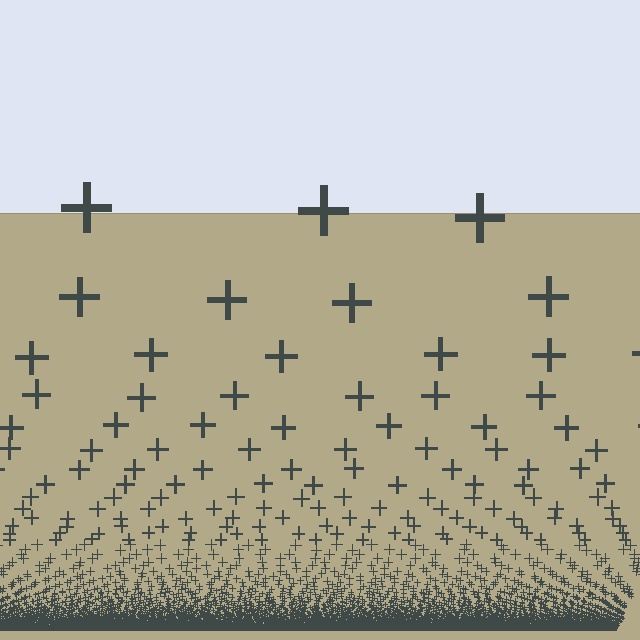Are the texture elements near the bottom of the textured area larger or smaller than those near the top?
Smaller. The gradient is inverted — elements near the bottom are smaller and denser.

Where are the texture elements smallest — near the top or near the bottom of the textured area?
Near the bottom.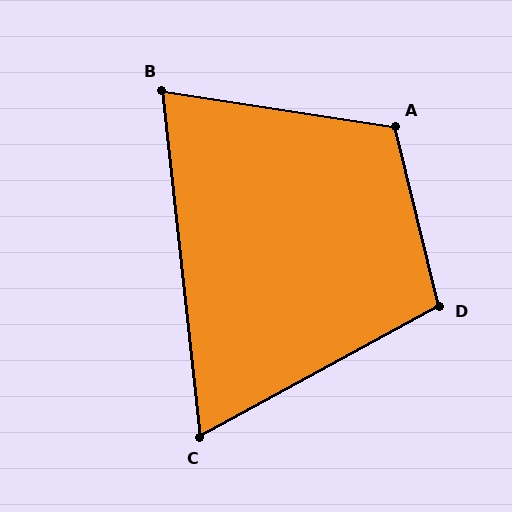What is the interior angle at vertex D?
Approximately 105 degrees (obtuse).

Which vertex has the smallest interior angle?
C, at approximately 68 degrees.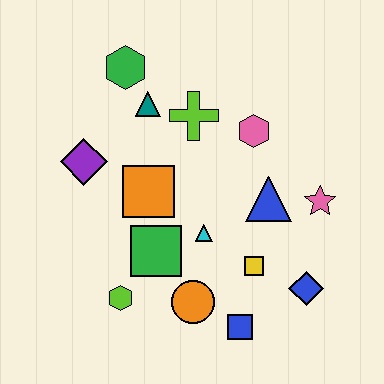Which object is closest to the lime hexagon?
The green square is closest to the lime hexagon.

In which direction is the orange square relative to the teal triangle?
The orange square is below the teal triangle.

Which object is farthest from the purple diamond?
The blue diamond is farthest from the purple diamond.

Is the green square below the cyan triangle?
Yes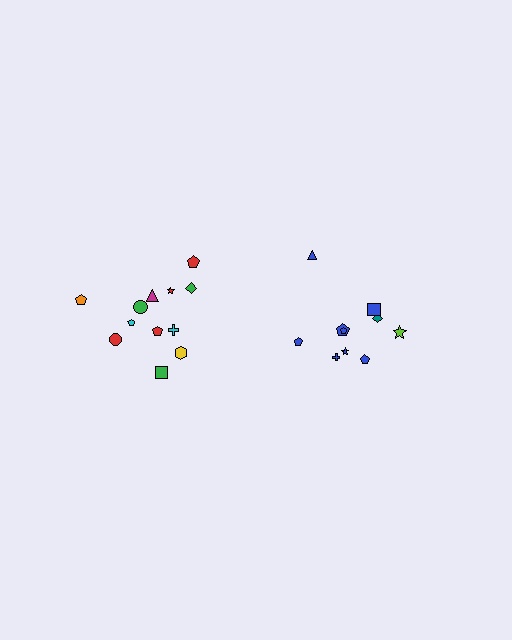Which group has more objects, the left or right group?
The left group.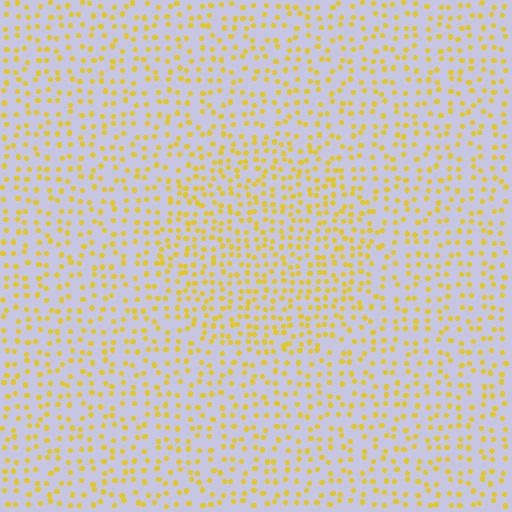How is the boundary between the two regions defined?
The boundary is defined by a change in element density (approximately 1.6x ratio). All elements are the same color, size, and shape.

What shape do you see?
I see a circle.